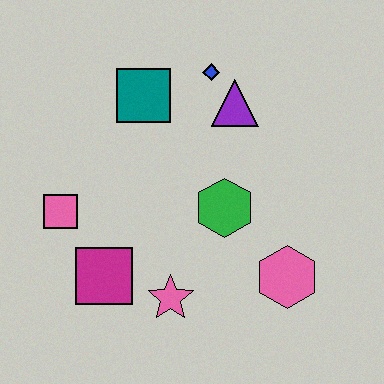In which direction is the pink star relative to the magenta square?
The pink star is to the right of the magenta square.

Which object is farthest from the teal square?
The pink hexagon is farthest from the teal square.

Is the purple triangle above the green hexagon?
Yes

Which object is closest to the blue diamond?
The purple triangle is closest to the blue diamond.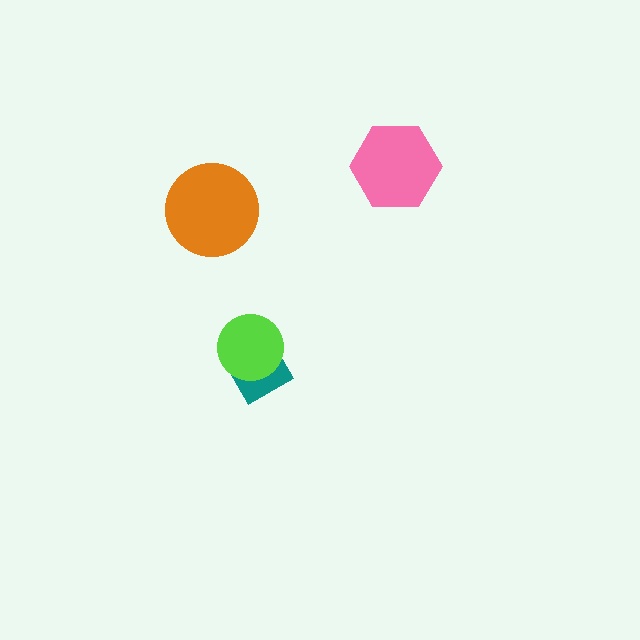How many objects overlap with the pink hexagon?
0 objects overlap with the pink hexagon.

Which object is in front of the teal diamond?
The lime circle is in front of the teal diamond.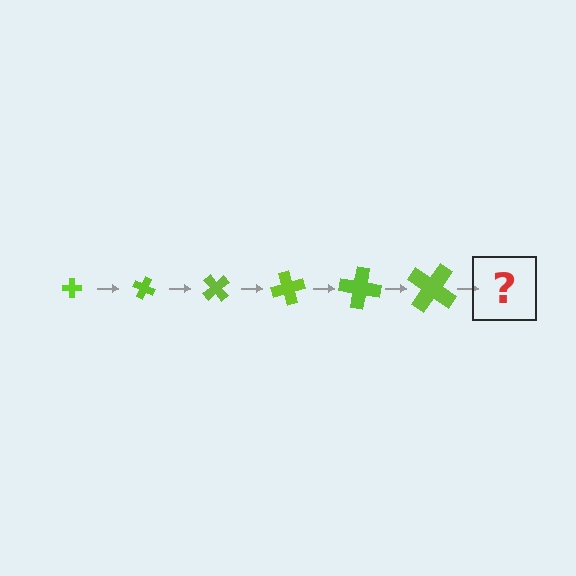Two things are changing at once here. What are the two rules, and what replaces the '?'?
The two rules are that the cross grows larger each step and it rotates 25 degrees each step. The '?' should be a cross, larger than the previous one and rotated 150 degrees from the start.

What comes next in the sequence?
The next element should be a cross, larger than the previous one and rotated 150 degrees from the start.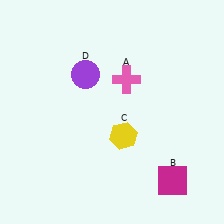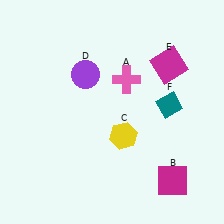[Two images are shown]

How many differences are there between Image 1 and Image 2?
There are 2 differences between the two images.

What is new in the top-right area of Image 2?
A teal diamond (F) was added in the top-right area of Image 2.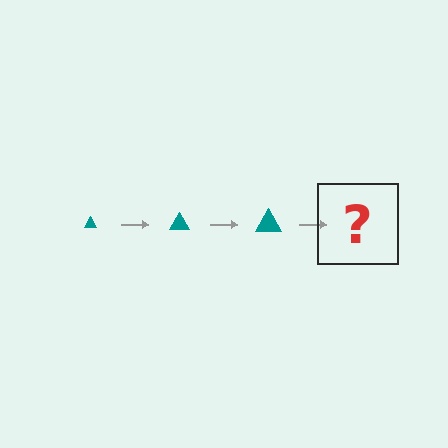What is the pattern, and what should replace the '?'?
The pattern is that the triangle gets progressively larger each step. The '?' should be a teal triangle, larger than the previous one.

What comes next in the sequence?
The next element should be a teal triangle, larger than the previous one.